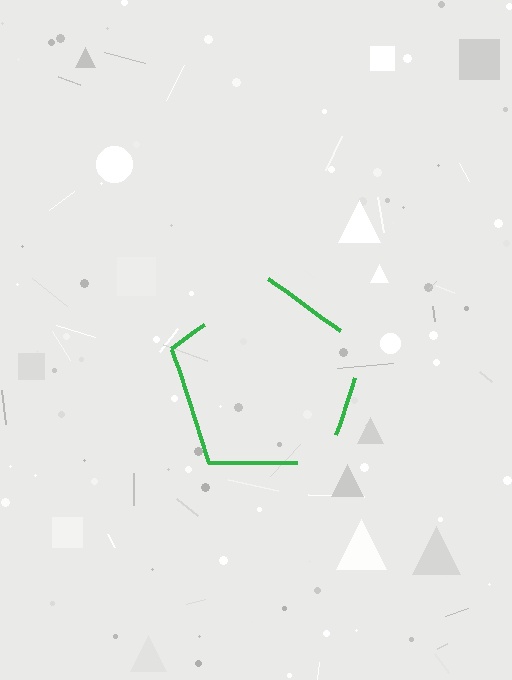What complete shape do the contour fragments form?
The contour fragments form a pentagon.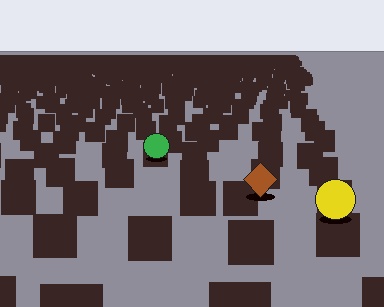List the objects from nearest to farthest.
From nearest to farthest: the yellow circle, the brown diamond, the green circle.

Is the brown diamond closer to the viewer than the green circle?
Yes. The brown diamond is closer — you can tell from the texture gradient: the ground texture is coarser near it.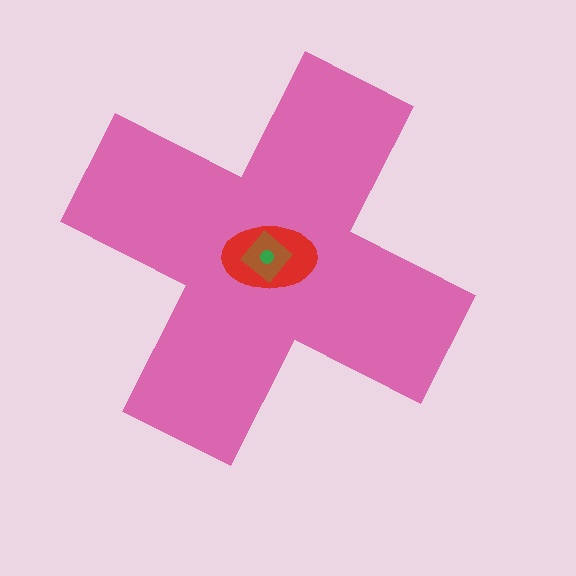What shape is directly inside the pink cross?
The red ellipse.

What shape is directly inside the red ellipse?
The brown diamond.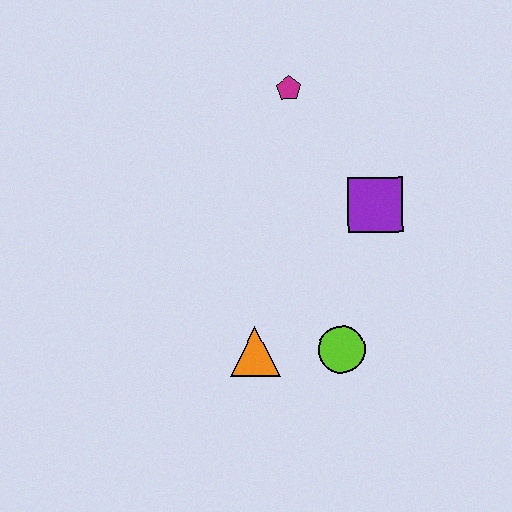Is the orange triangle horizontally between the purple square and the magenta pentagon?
No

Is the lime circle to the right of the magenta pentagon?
Yes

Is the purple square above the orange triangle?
Yes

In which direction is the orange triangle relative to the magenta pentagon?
The orange triangle is below the magenta pentagon.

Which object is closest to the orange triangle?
The lime circle is closest to the orange triangle.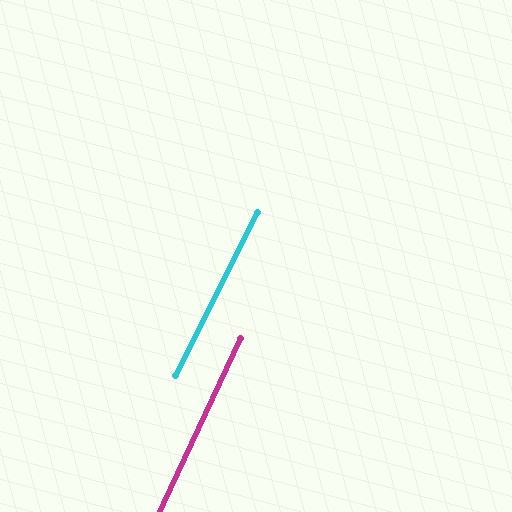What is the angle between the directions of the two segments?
Approximately 2 degrees.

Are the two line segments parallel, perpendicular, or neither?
Parallel — their directions differ by only 1.6°.